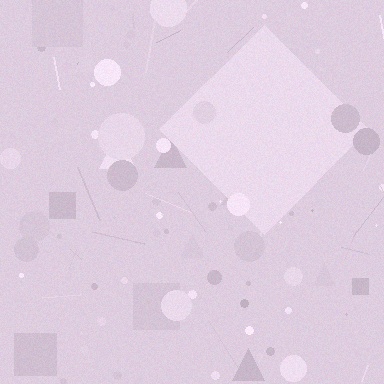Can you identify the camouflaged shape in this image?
The camouflaged shape is a diamond.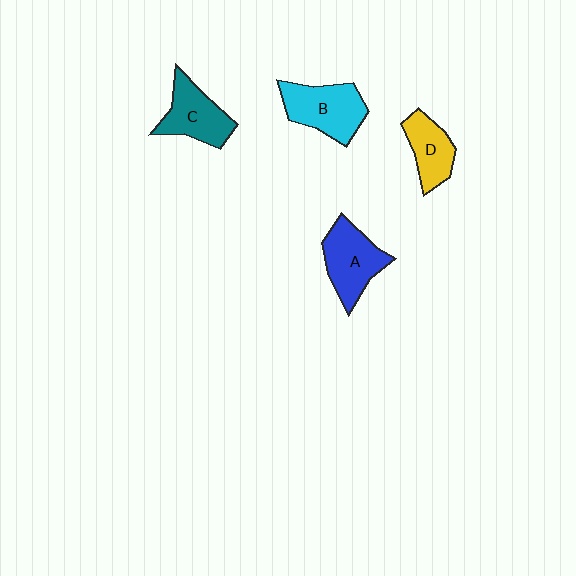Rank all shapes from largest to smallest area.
From largest to smallest: B (cyan), A (blue), C (teal), D (yellow).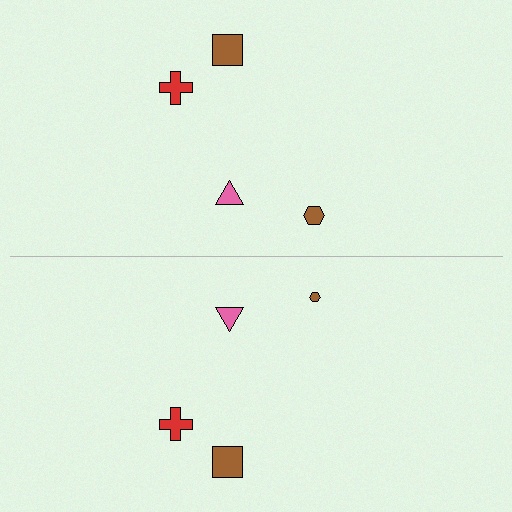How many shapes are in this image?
There are 8 shapes in this image.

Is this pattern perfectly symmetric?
No, the pattern is not perfectly symmetric. The brown hexagon on the bottom side has a different size than its mirror counterpart.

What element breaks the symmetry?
The brown hexagon on the bottom side has a different size than its mirror counterpart.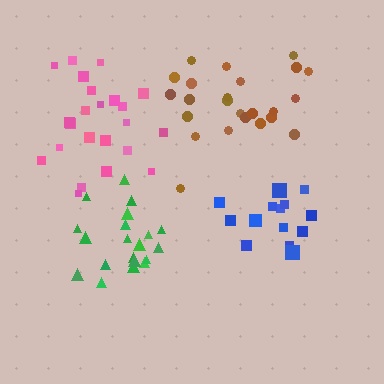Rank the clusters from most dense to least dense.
brown, pink, green, blue.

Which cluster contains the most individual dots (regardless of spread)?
Brown (24).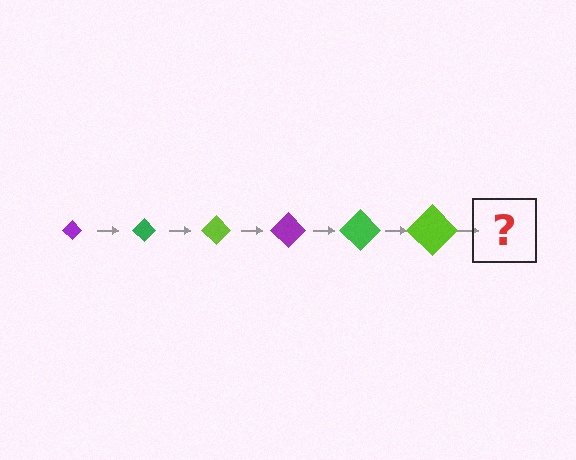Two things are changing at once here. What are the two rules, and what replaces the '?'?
The two rules are that the diamond grows larger each step and the color cycles through purple, green, and lime. The '?' should be a purple diamond, larger than the previous one.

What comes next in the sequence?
The next element should be a purple diamond, larger than the previous one.